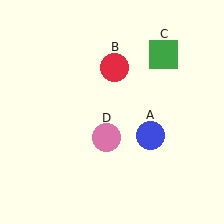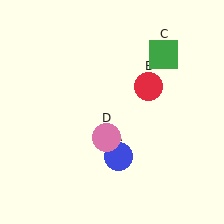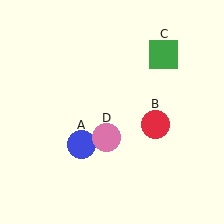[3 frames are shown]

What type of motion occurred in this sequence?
The blue circle (object A), red circle (object B) rotated clockwise around the center of the scene.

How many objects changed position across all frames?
2 objects changed position: blue circle (object A), red circle (object B).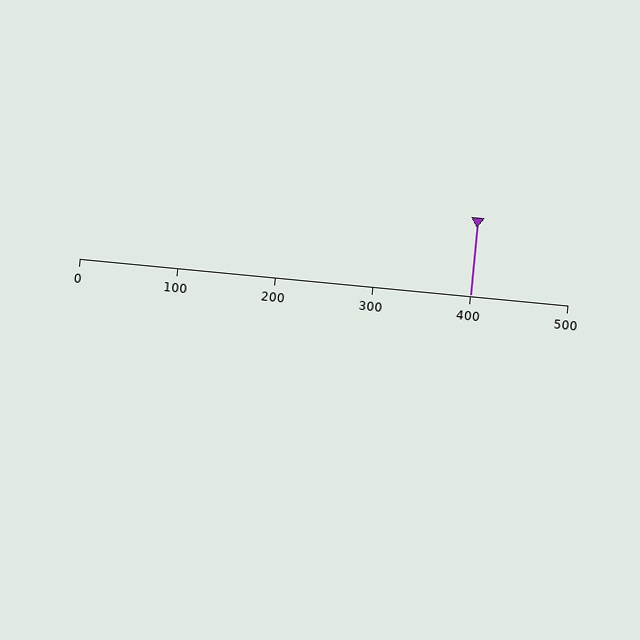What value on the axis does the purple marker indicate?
The marker indicates approximately 400.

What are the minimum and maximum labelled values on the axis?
The axis runs from 0 to 500.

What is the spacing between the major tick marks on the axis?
The major ticks are spaced 100 apart.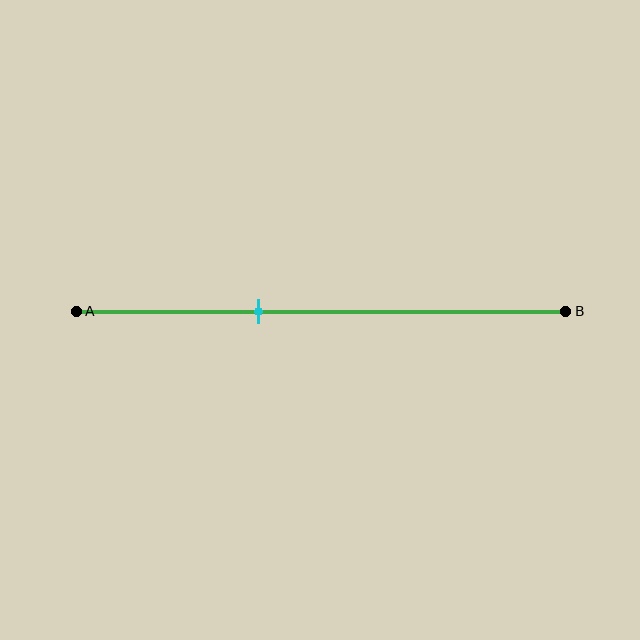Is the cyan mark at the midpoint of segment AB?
No, the mark is at about 35% from A, not at the 50% midpoint.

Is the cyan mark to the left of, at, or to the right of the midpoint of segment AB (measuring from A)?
The cyan mark is to the left of the midpoint of segment AB.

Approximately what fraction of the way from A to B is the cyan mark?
The cyan mark is approximately 35% of the way from A to B.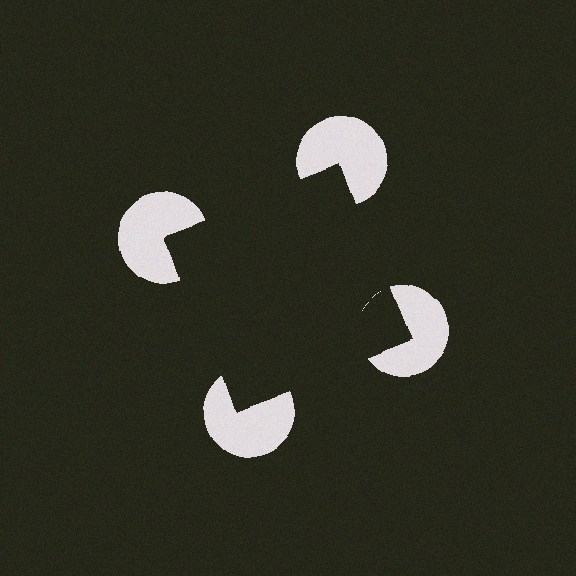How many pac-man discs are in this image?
There are 4 — one at each vertex of the illusory square.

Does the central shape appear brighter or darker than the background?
It typically appears slightly darker than the background, even though no actual brightness change is drawn.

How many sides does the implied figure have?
4 sides.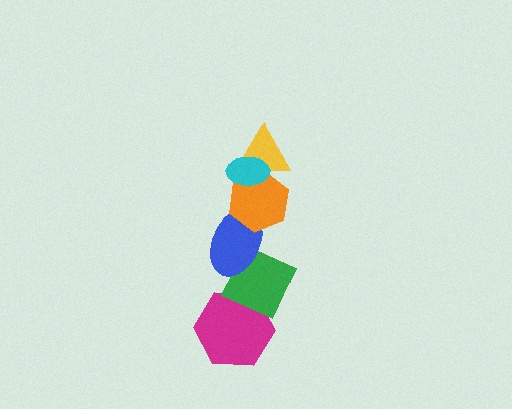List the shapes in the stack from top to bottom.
From top to bottom: the cyan ellipse, the yellow triangle, the orange hexagon, the blue ellipse, the green diamond, the magenta hexagon.